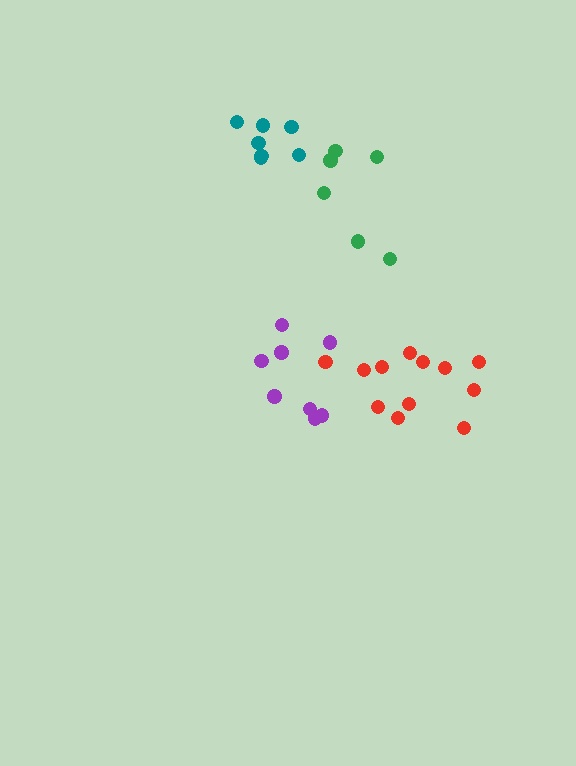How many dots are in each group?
Group 1: 6 dots, Group 2: 12 dots, Group 3: 7 dots, Group 4: 8 dots (33 total).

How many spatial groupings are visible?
There are 4 spatial groupings.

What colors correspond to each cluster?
The clusters are colored: green, red, teal, purple.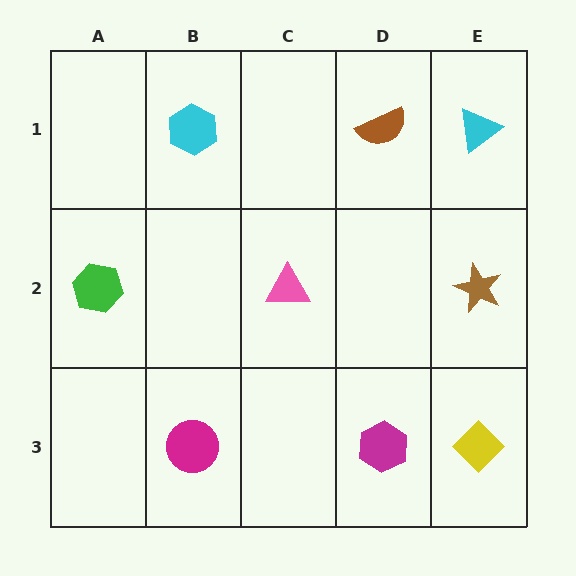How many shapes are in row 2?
3 shapes.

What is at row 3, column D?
A magenta hexagon.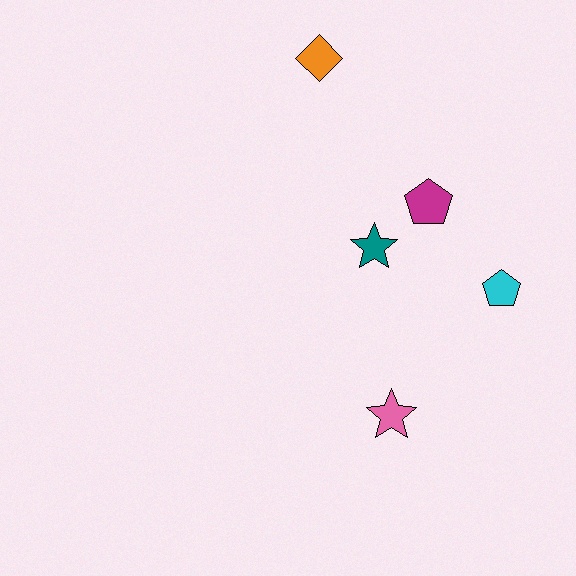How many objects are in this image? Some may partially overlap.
There are 5 objects.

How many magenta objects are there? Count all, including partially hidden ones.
There is 1 magenta object.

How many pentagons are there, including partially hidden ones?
There are 2 pentagons.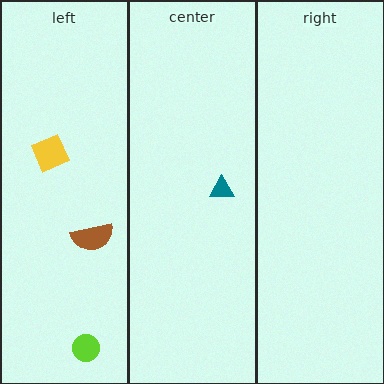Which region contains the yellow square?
The left region.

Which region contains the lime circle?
The left region.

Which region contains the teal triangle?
The center region.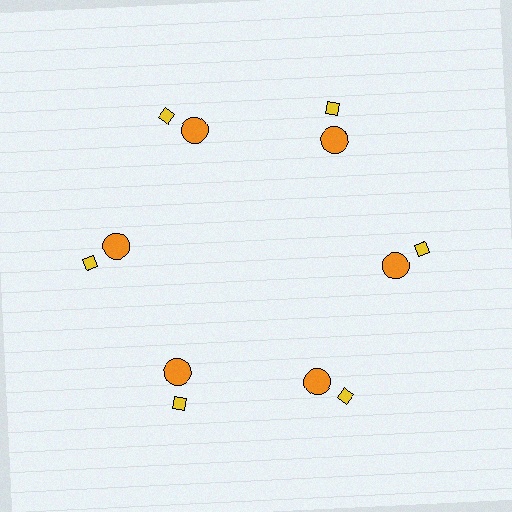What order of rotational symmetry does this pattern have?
This pattern has 6-fold rotational symmetry.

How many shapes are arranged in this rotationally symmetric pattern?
There are 12 shapes, arranged in 6 groups of 2.